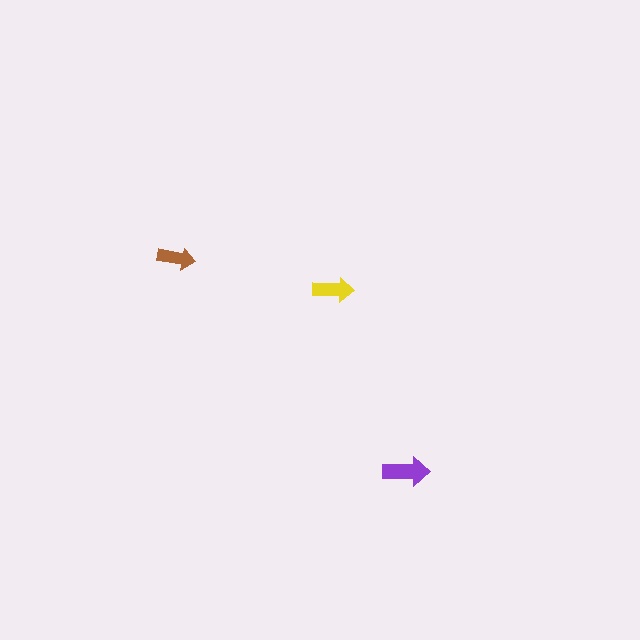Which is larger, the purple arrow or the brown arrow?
The purple one.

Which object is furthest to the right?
The purple arrow is rightmost.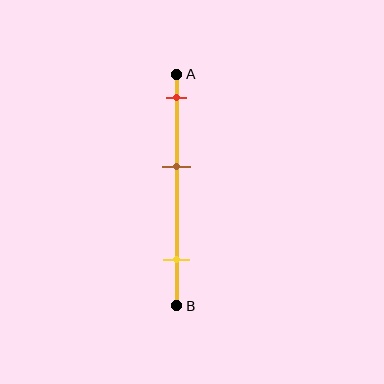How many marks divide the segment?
There are 3 marks dividing the segment.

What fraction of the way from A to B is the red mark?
The red mark is approximately 10% (0.1) of the way from A to B.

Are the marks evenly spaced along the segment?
Yes, the marks are approximately evenly spaced.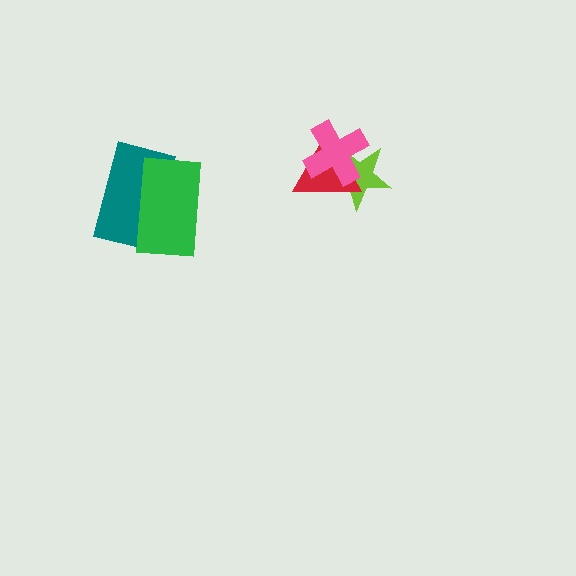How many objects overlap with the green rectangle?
1 object overlaps with the green rectangle.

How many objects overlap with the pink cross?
2 objects overlap with the pink cross.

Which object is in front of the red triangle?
The pink cross is in front of the red triangle.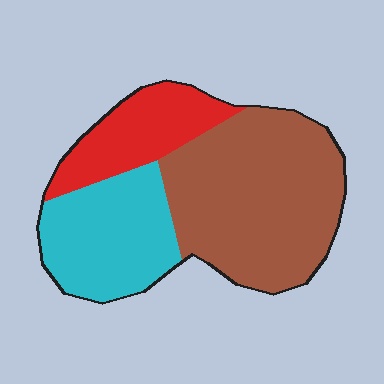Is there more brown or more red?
Brown.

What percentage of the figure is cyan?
Cyan covers 29% of the figure.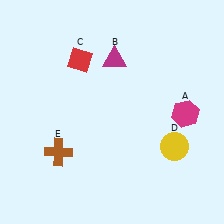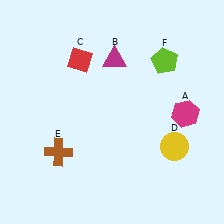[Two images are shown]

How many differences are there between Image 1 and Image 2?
There is 1 difference between the two images.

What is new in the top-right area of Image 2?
A lime pentagon (F) was added in the top-right area of Image 2.